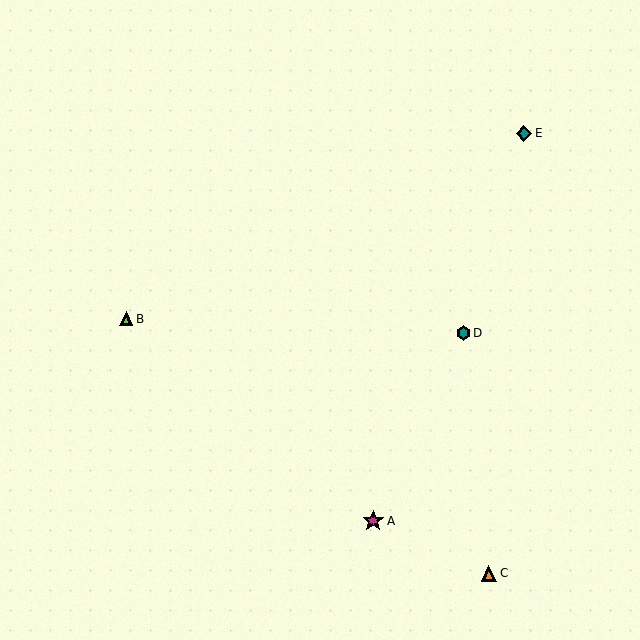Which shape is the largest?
The magenta star (labeled A) is the largest.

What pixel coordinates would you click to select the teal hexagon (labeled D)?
Click at (463, 333) to select the teal hexagon D.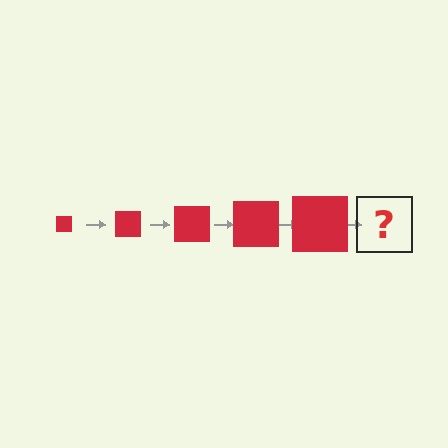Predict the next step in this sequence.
The next step is a red square, larger than the previous one.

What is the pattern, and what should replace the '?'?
The pattern is that the square gets progressively larger each step. The '?' should be a red square, larger than the previous one.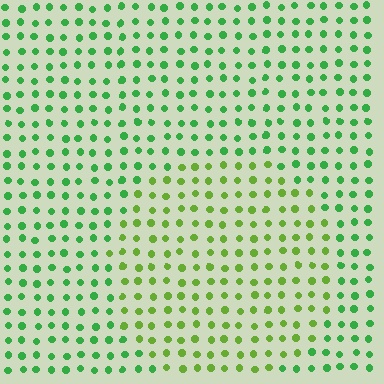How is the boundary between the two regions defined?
The boundary is defined purely by a slight shift in hue (about 34 degrees). Spacing, size, and orientation are identical on both sides.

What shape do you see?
I see a circle.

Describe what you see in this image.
The image is filled with small green elements in a uniform arrangement. A circle-shaped region is visible where the elements are tinted to a slightly different hue, forming a subtle color boundary.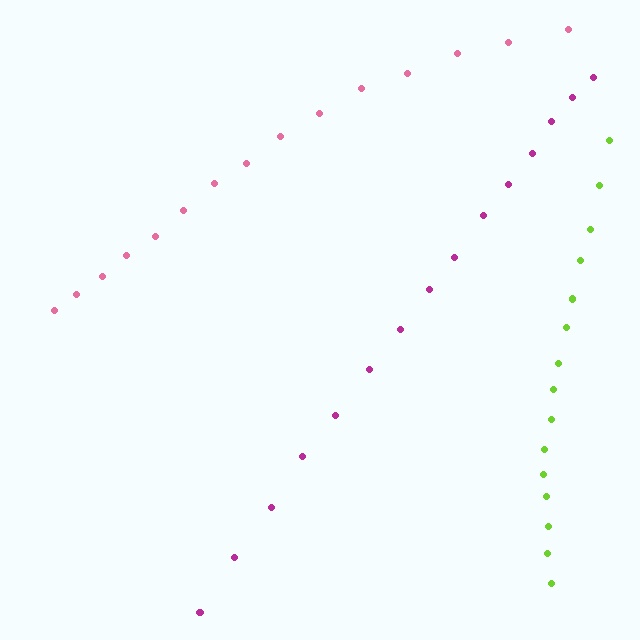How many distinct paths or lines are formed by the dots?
There are 3 distinct paths.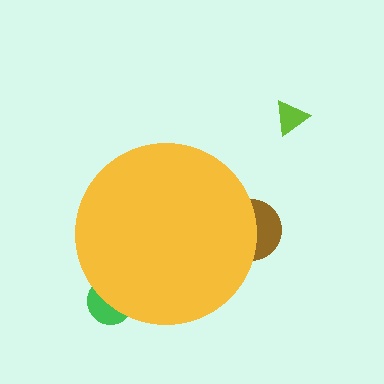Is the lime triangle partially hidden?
No, the lime triangle is fully visible.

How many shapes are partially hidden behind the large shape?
2 shapes are partially hidden.